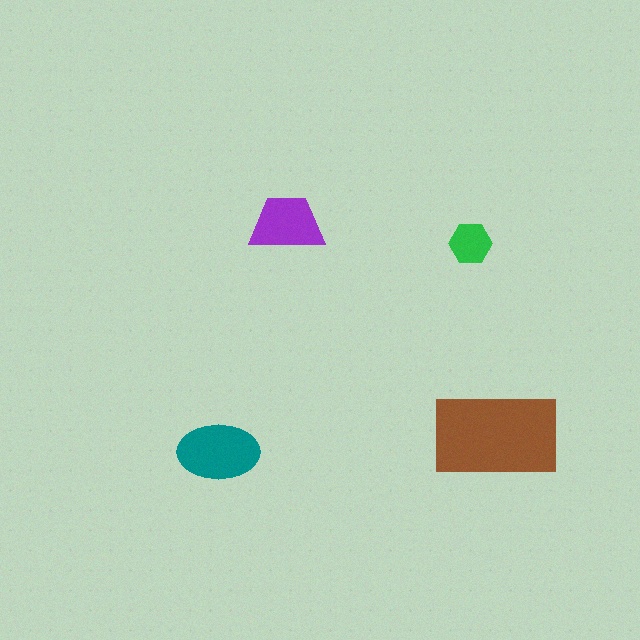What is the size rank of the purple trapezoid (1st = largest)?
3rd.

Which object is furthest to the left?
The teal ellipse is leftmost.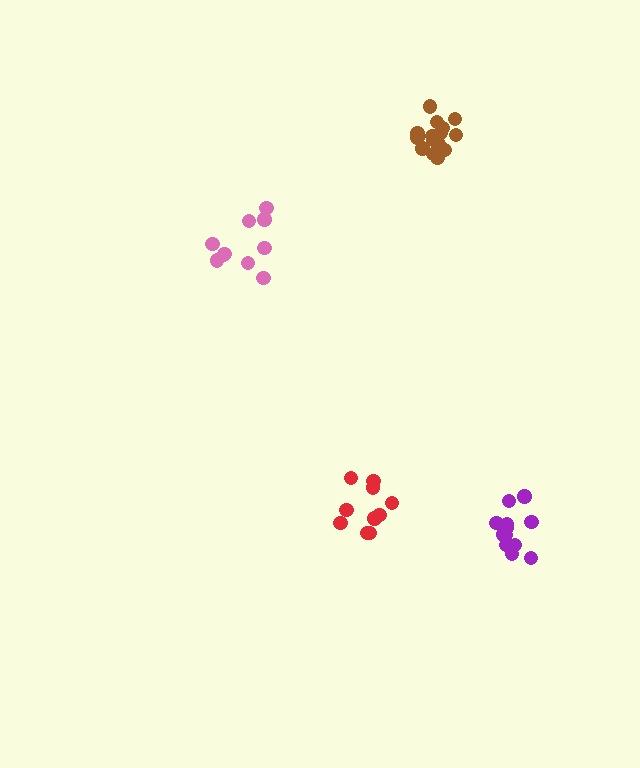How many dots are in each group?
Group 1: 10 dots, Group 2: 12 dots, Group 3: 15 dots, Group 4: 10 dots (47 total).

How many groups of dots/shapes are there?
There are 4 groups.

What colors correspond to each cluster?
The clusters are colored: red, purple, brown, pink.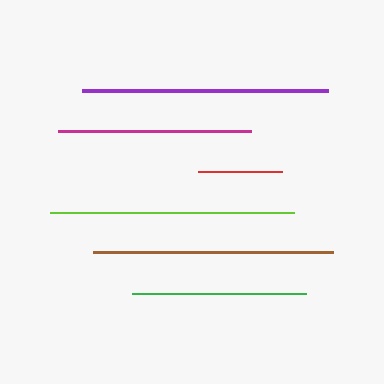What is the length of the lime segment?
The lime segment is approximately 244 pixels long.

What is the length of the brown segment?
The brown segment is approximately 240 pixels long.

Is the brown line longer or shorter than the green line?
The brown line is longer than the green line.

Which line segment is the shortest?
The red line is the shortest at approximately 83 pixels.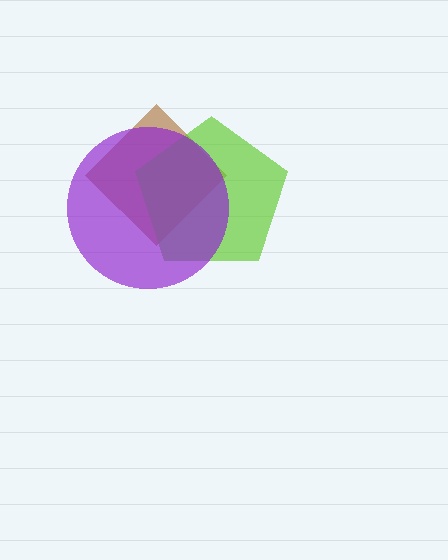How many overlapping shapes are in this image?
There are 3 overlapping shapes in the image.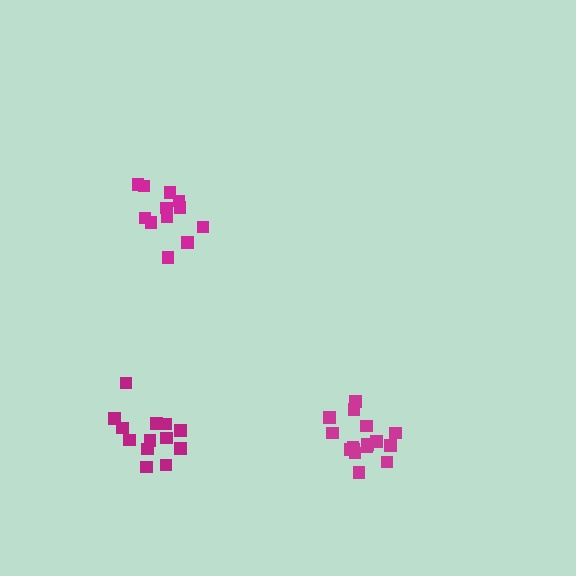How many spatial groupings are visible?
There are 3 spatial groupings.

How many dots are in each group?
Group 1: 16 dots, Group 2: 13 dots, Group 3: 12 dots (41 total).